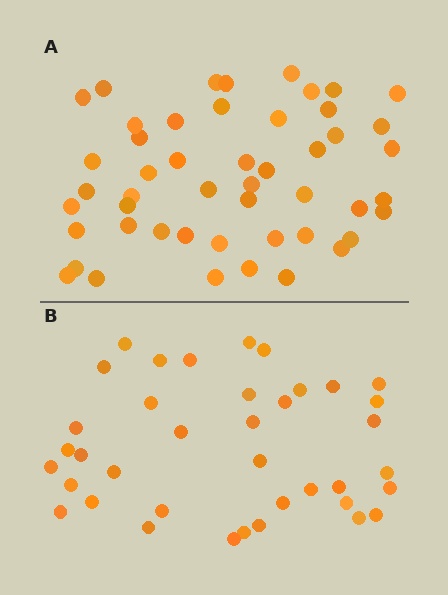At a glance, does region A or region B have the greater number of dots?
Region A (the top region) has more dots.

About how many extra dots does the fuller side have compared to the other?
Region A has roughly 12 or so more dots than region B.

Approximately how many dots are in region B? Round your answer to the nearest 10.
About 40 dots. (The exact count is 38, which rounds to 40.)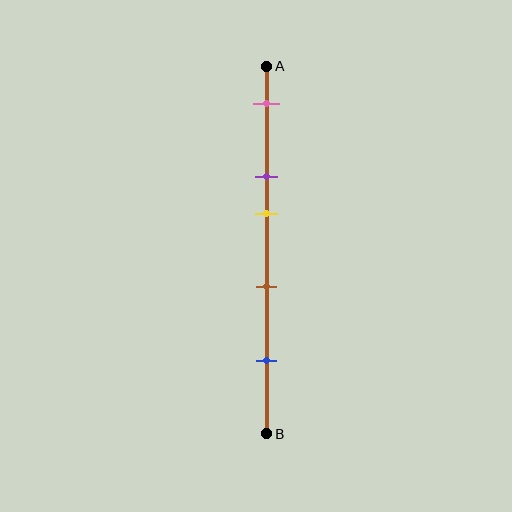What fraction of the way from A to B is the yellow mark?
The yellow mark is approximately 40% (0.4) of the way from A to B.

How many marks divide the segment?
There are 5 marks dividing the segment.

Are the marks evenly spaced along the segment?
No, the marks are not evenly spaced.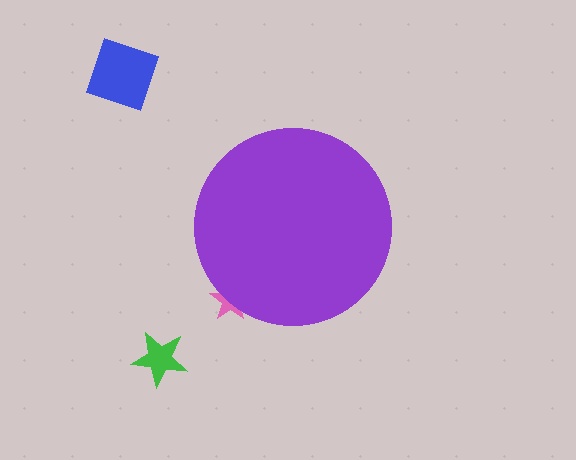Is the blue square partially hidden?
No, the blue square is fully visible.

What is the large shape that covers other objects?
A purple circle.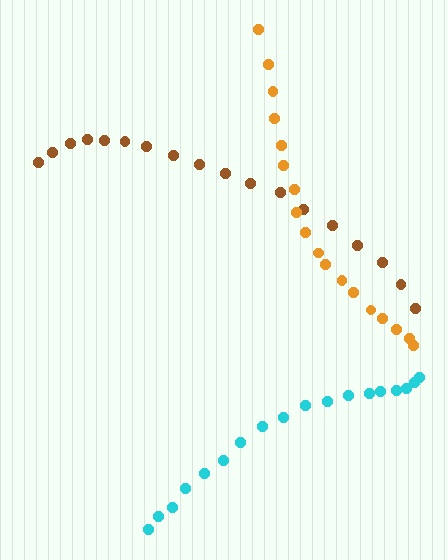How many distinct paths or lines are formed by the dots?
There are 3 distinct paths.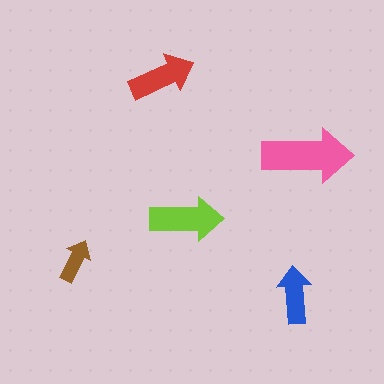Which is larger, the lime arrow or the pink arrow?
The pink one.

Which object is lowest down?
The blue arrow is bottommost.